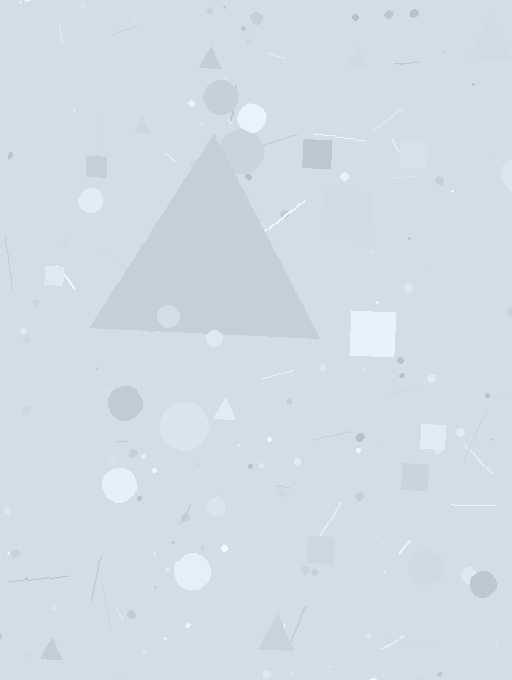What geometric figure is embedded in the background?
A triangle is embedded in the background.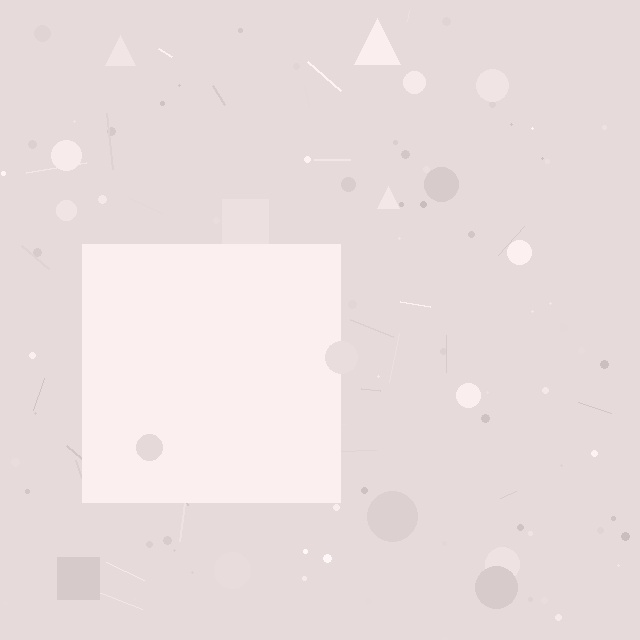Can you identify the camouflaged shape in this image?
The camouflaged shape is a square.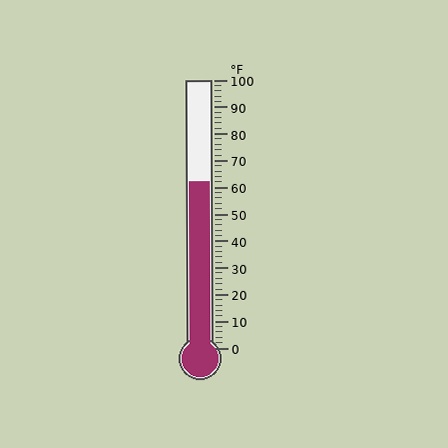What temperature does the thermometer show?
The thermometer shows approximately 62°F.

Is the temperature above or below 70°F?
The temperature is below 70°F.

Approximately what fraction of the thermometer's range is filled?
The thermometer is filled to approximately 60% of its range.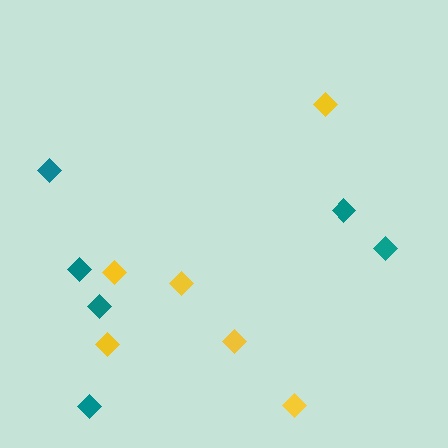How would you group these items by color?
There are 2 groups: one group of teal diamonds (6) and one group of yellow diamonds (6).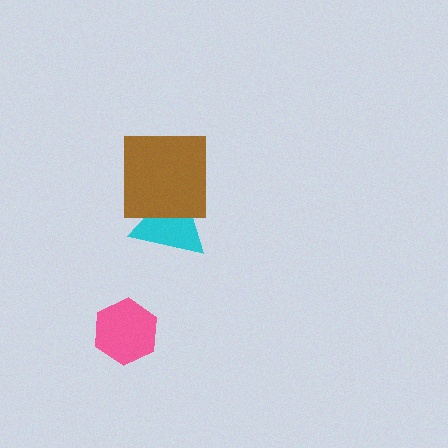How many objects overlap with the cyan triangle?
1 object overlaps with the cyan triangle.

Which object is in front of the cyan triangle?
The brown square is in front of the cyan triangle.